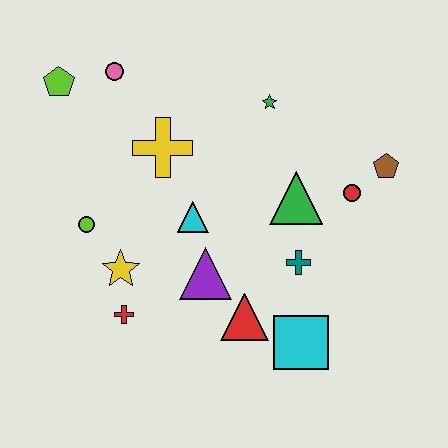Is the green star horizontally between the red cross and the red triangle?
No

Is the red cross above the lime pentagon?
No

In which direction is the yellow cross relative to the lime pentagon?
The yellow cross is to the right of the lime pentagon.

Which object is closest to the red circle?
The brown pentagon is closest to the red circle.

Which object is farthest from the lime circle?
The brown pentagon is farthest from the lime circle.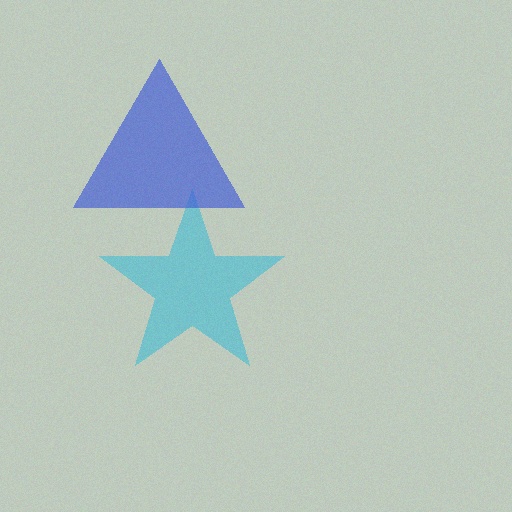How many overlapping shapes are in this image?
There are 2 overlapping shapes in the image.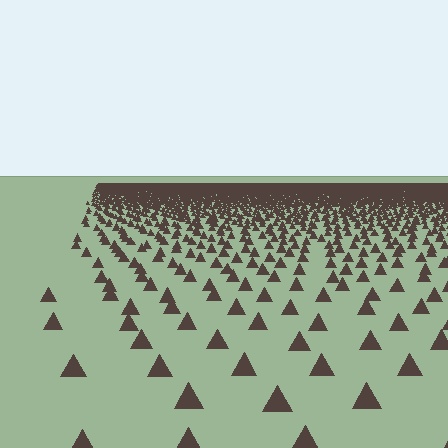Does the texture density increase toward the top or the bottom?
Density increases toward the top.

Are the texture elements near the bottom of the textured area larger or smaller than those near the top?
Larger. Near the bottom, elements are closer to the viewer and appear at a bigger on-screen size.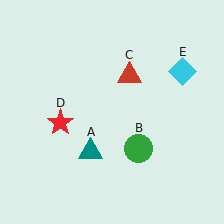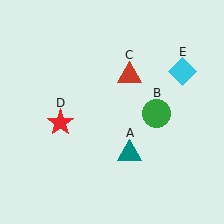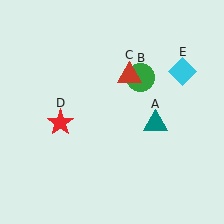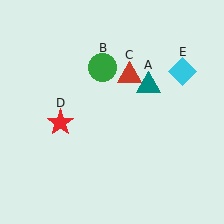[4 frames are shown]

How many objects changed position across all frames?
2 objects changed position: teal triangle (object A), green circle (object B).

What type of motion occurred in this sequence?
The teal triangle (object A), green circle (object B) rotated counterclockwise around the center of the scene.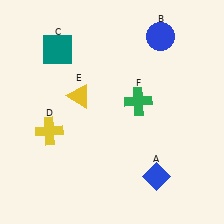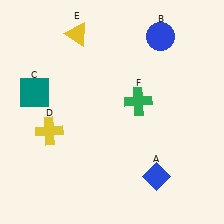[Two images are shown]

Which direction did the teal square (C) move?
The teal square (C) moved down.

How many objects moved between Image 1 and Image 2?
2 objects moved between the two images.